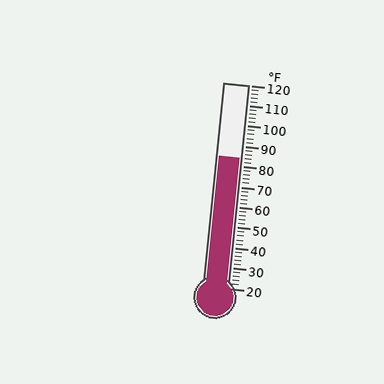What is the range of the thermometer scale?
The thermometer scale ranges from 20°F to 120°F.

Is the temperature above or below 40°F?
The temperature is above 40°F.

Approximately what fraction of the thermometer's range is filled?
The thermometer is filled to approximately 65% of its range.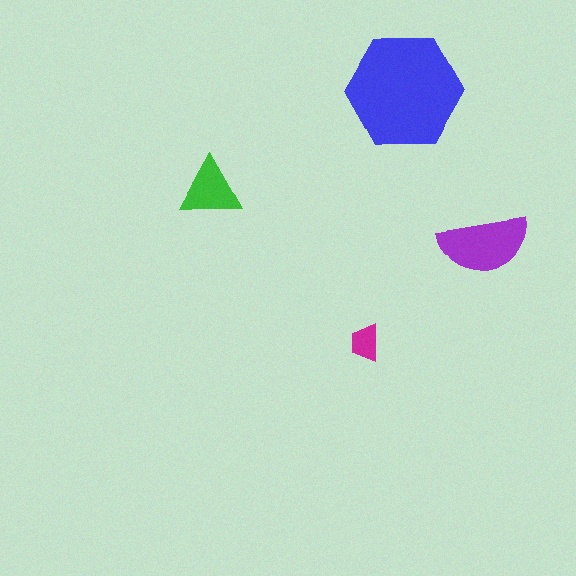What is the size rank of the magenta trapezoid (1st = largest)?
4th.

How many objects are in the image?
There are 4 objects in the image.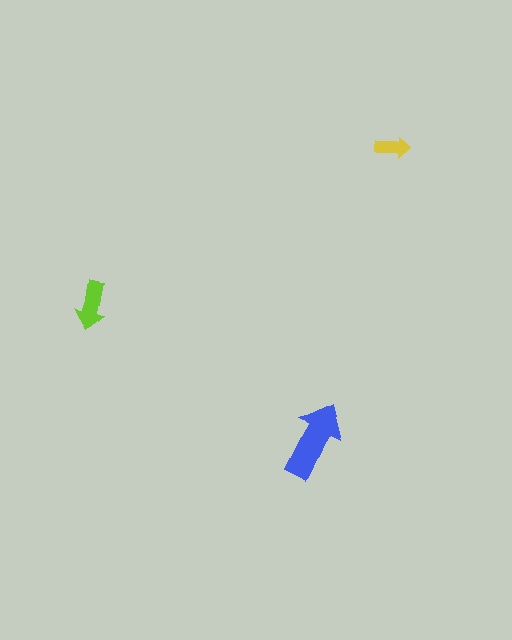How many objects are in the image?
There are 3 objects in the image.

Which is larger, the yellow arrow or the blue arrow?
The blue one.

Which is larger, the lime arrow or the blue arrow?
The blue one.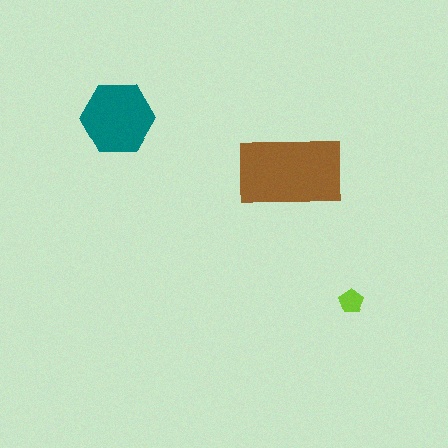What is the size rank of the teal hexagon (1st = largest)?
2nd.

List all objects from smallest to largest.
The lime pentagon, the teal hexagon, the brown rectangle.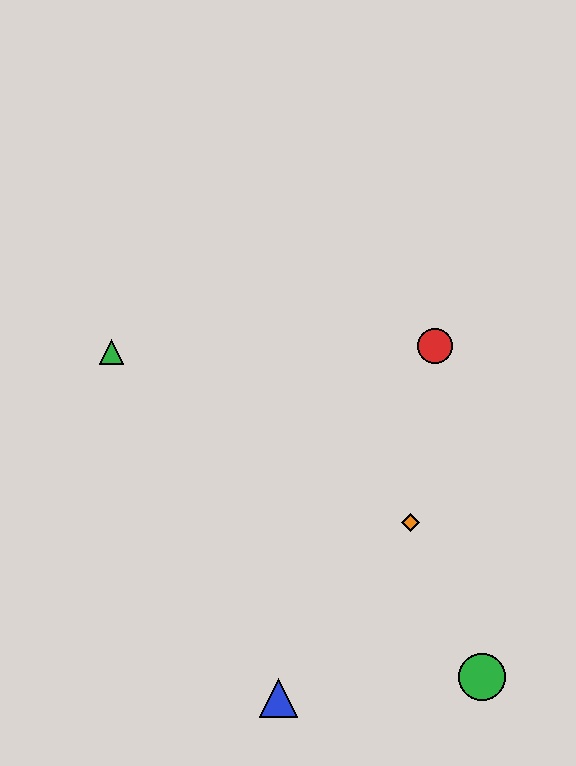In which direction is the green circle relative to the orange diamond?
The green circle is below the orange diamond.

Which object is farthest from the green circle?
The green triangle is farthest from the green circle.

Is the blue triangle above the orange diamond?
No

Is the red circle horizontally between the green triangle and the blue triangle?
No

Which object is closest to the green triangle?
The red circle is closest to the green triangle.